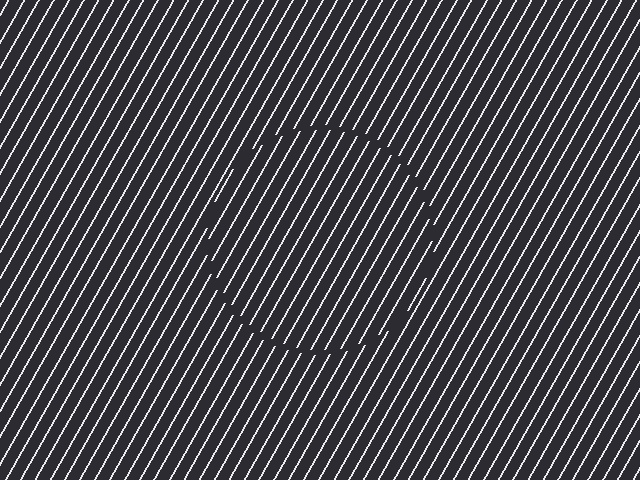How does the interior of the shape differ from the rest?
The interior of the shape contains the same grating, shifted by half a period — the contour is defined by the phase discontinuity where line-ends from the inner and outer gratings abut.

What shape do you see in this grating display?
An illusory circle. The interior of the shape contains the same grating, shifted by half a period — the contour is defined by the phase discontinuity where line-ends from the inner and outer gratings abut.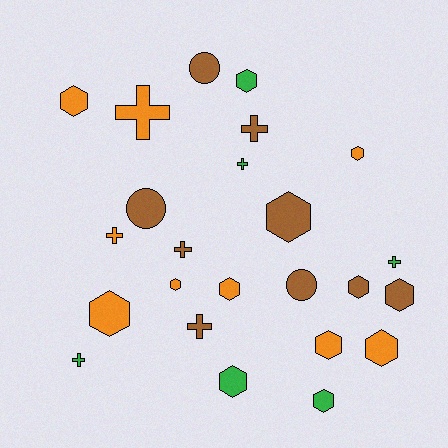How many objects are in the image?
There are 24 objects.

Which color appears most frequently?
Orange, with 9 objects.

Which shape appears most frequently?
Hexagon, with 13 objects.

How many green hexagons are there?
There are 3 green hexagons.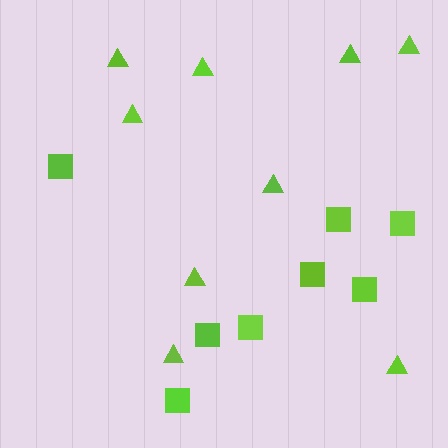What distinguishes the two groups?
There are 2 groups: one group of triangles (9) and one group of squares (8).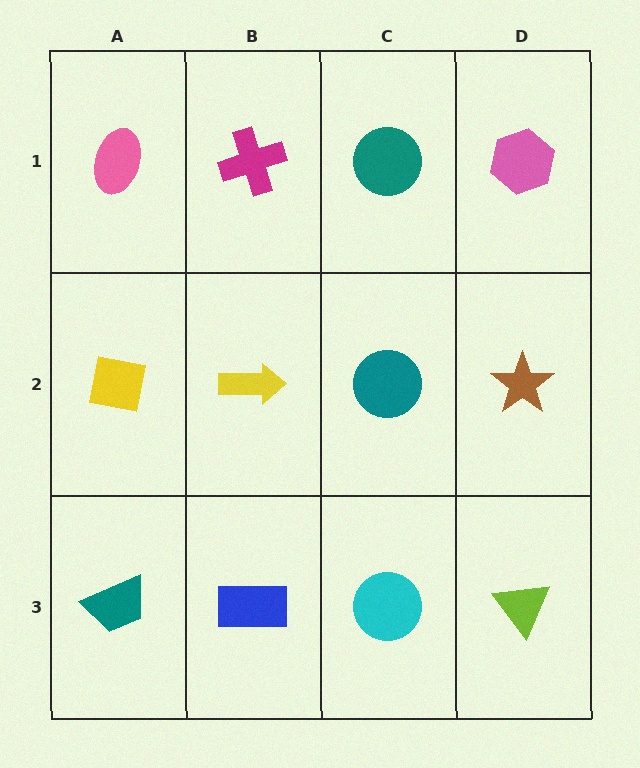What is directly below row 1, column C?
A teal circle.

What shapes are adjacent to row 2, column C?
A teal circle (row 1, column C), a cyan circle (row 3, column C), a yellow arrow (row 2, column B), a brown star (row 2, column D).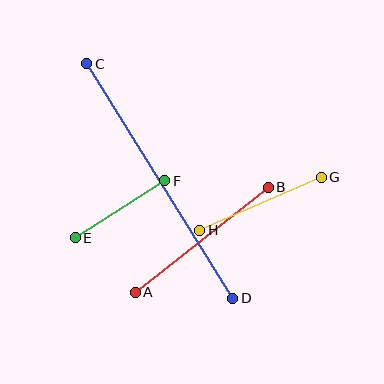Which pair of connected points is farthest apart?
Points C and D are farthest apart.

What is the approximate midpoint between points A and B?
The midpoint is at approximately (202, 240) pixels.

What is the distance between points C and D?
The distance is approximately 276 pixels.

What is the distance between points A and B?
The distance is approximately 170 pixels.